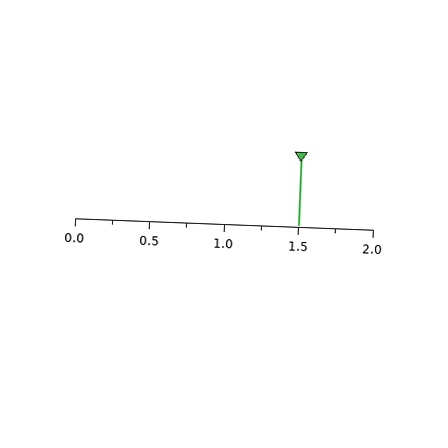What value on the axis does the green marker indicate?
The marker indicates approximately 1.5.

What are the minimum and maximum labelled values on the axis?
The axis runs from 0.0 to 2.0.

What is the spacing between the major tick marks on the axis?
The major ticks are spaced 0.5 apart.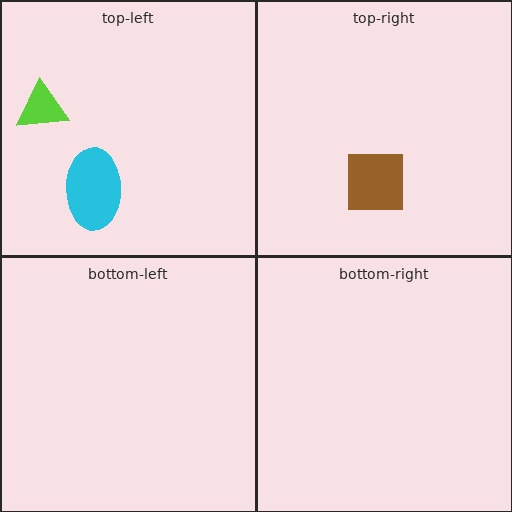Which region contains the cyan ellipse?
The top-left region.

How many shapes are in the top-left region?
2.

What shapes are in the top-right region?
The brown square.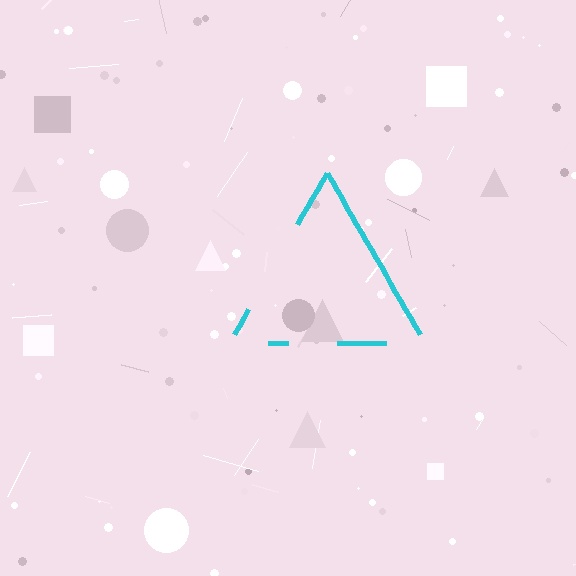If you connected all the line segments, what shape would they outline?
They would outline a triangle.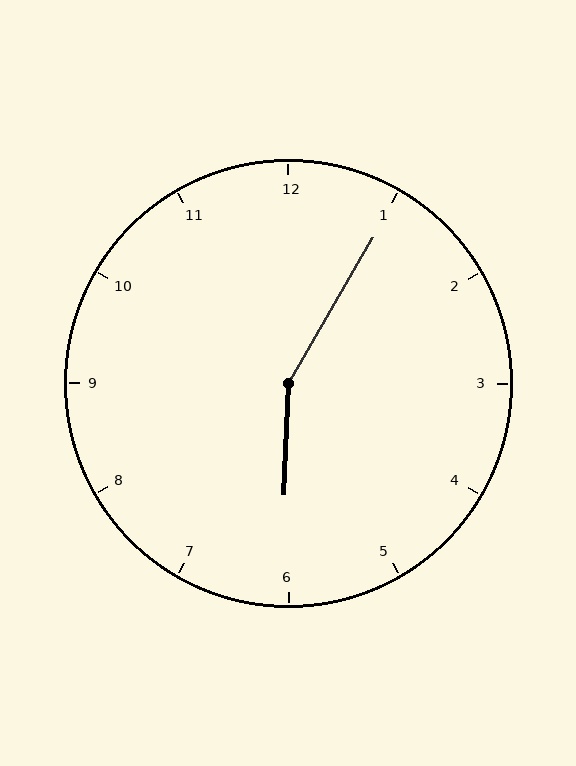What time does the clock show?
6:05.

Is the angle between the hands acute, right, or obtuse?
It is obtuse.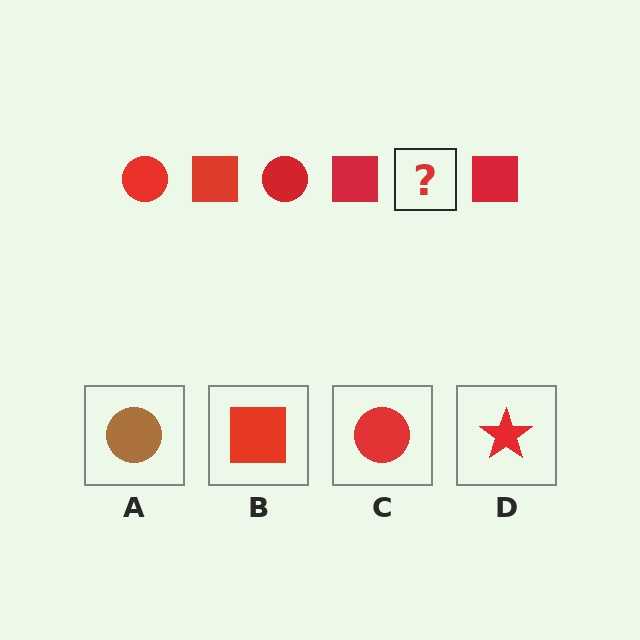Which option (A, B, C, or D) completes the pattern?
C.